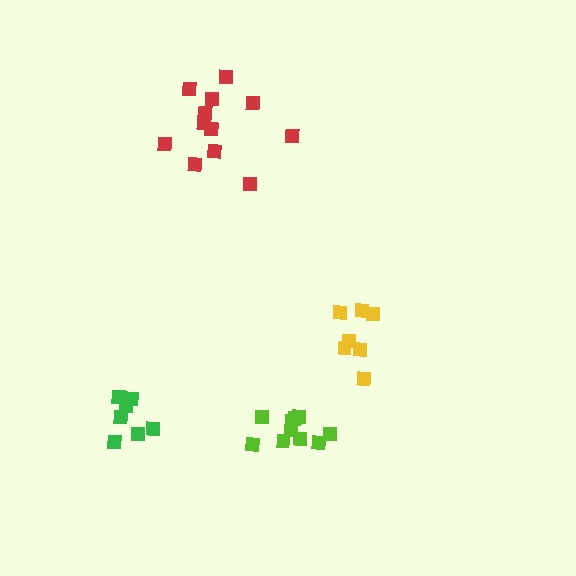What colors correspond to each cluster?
The clusters are colored: lime, red, yellow, green.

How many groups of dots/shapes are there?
There are 4 groups.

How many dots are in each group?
Group 1: 10 dots, Group 2: 12 dots, Group 3: 7 dots, Group 4: 7 dots (36 total).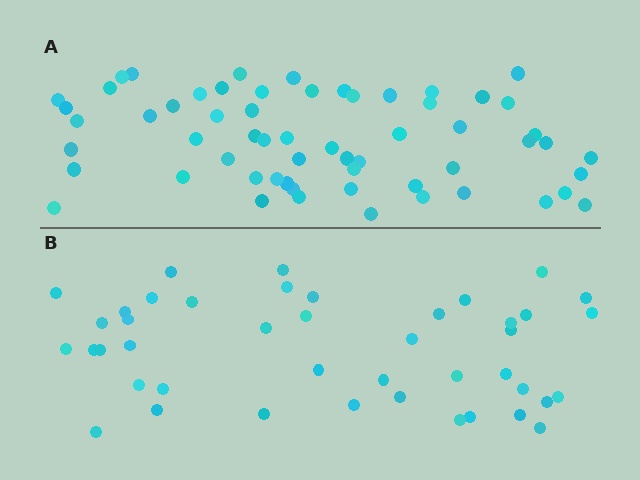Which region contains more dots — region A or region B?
Region A (the top region) has more dots.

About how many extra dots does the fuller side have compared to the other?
Region A has approximately 15 more dots than region B.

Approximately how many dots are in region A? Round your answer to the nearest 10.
About 60 dots.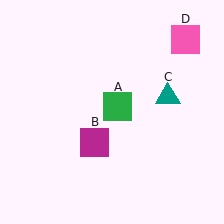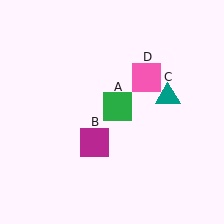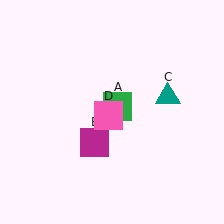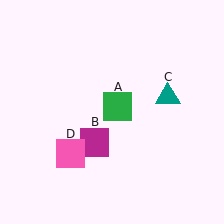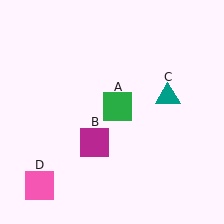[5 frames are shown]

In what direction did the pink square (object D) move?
The pink square (object D) moved down and to the left.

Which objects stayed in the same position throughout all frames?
Green square (object A) and magenta square (object B) and teal triangle (object C) remained stationary.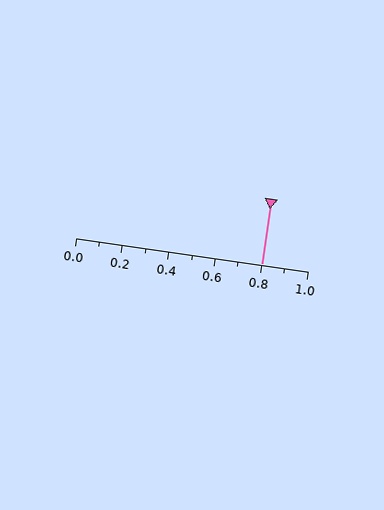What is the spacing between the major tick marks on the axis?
The major ticks are spaced 0.2 apart.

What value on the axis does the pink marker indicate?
The marker indicates approximately 0.8.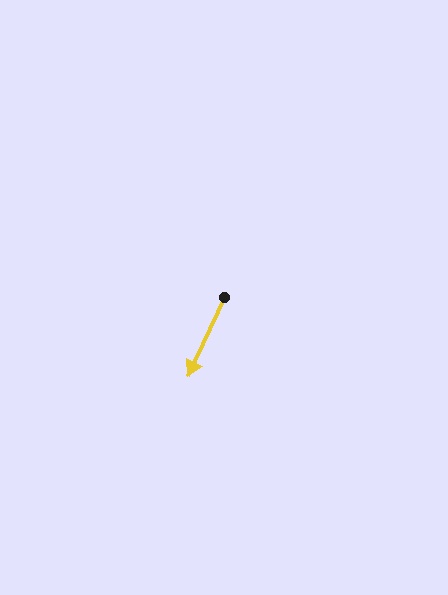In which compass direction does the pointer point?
Southwest.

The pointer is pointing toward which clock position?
Roughly 7 o'clock.